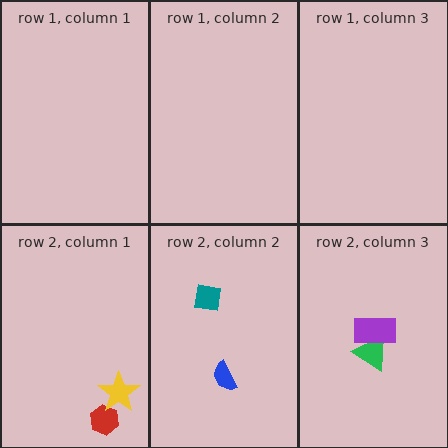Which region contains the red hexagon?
The row 2, column 1 region.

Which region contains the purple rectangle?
The row 2, column 3 region.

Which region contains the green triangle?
The row 2, column 3 region.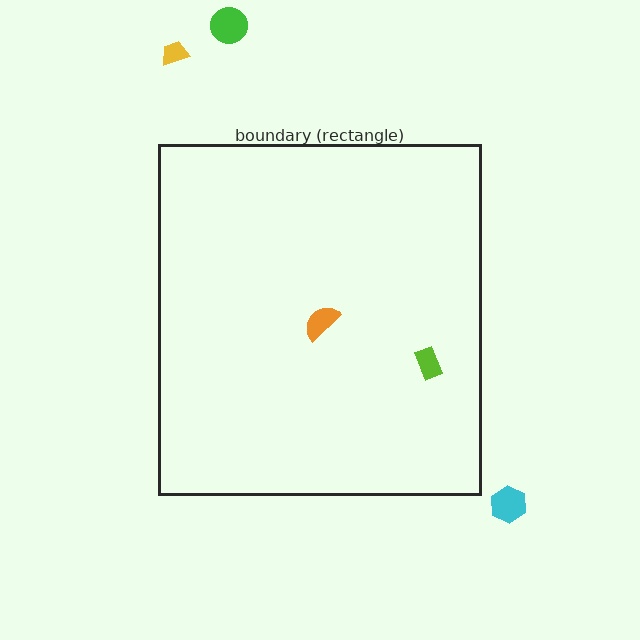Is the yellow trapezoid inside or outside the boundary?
Outside.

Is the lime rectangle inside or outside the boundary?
Inside.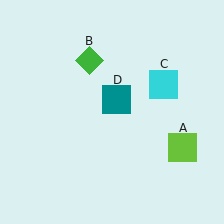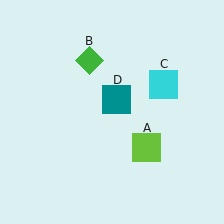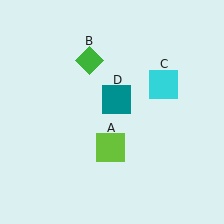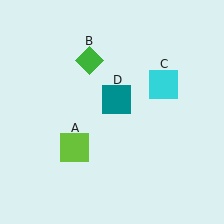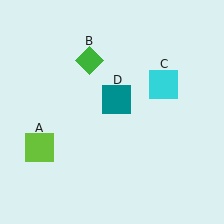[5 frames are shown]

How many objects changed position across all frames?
1 object changed position: lime square (object A).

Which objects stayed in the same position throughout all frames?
Green diamond (object B) and cyan square (object C) and teal square (object D) remained stationary.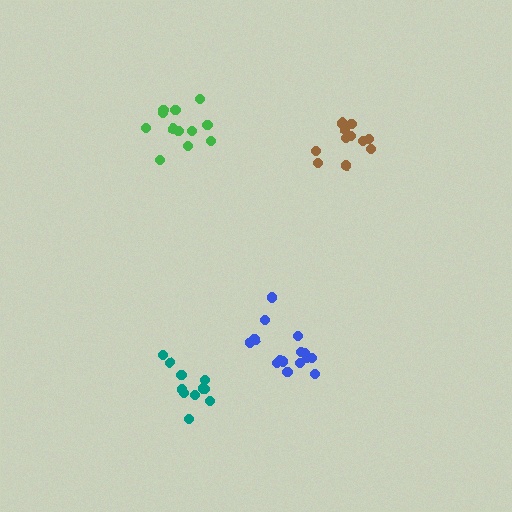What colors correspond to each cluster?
The clusters are colored: brown, blue, green, teal.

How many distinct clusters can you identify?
There are 4 distinct clusters.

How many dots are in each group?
Group 1: 11 dots, Group 2: 15 dots, Group 3: 12 dots, Group 4: 11 dots (49 total).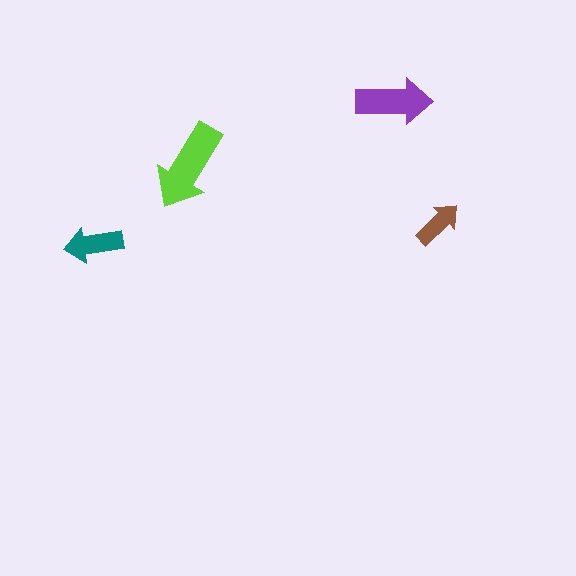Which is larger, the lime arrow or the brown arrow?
The lime one.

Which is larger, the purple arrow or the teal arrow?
The purple one.